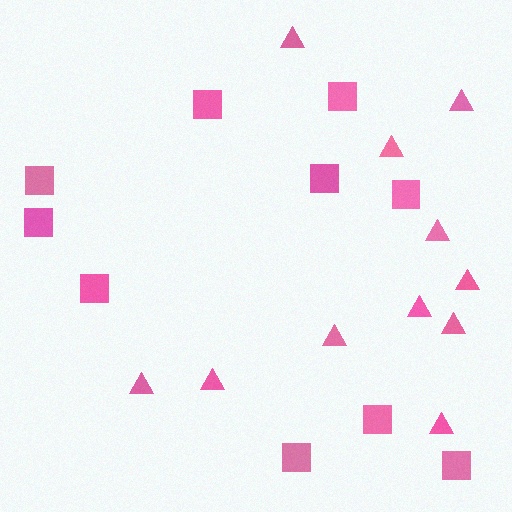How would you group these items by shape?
There are 2 groups: one group of squares (10) and one group of triangles (11).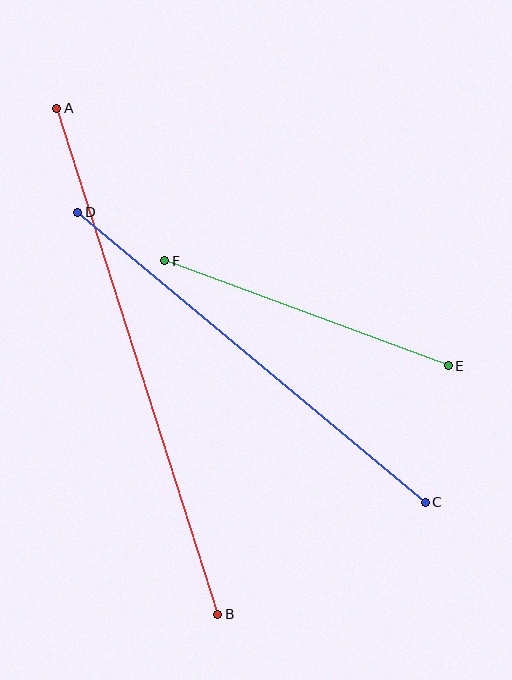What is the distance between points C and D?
The distance is approximately 453 pixels.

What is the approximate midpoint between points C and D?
The midpoint is at approximately (251, 357) pixels.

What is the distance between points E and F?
The distance is approximately 302 pixels.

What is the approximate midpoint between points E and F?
The midpoint is at approximately (307, 313) pixels.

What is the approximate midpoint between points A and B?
The midpoint is at approximately (137, 361) pixels.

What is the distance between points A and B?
The distance is approximately 531 pixels.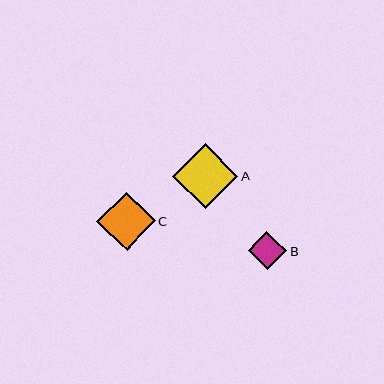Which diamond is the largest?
Diamond A is the largest with a size of approximately 65 pixels.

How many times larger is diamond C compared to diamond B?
Diamond C is approximately 1.5 times the size of diamond B.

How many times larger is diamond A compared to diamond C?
Diamond A is approximately 1.1 times the size of diamond C.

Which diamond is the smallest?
Diamond B is the smallest with a size of approximately 39 pixels.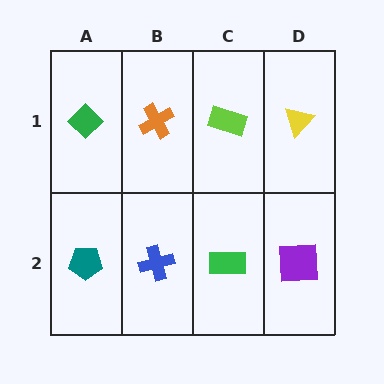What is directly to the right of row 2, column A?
A blue cross.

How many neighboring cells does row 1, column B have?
3.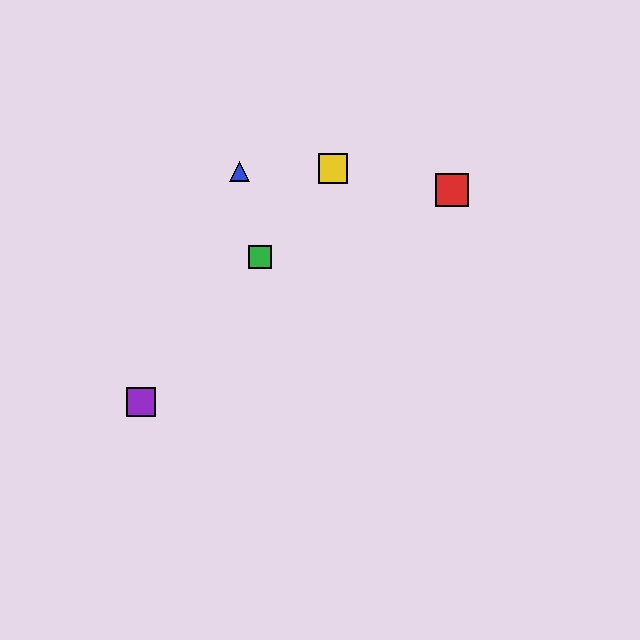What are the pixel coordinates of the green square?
The green square is at (260, 257).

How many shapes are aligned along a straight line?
3 shapes (the green square, the yellow square, the purple square) are aligned along a straight line.